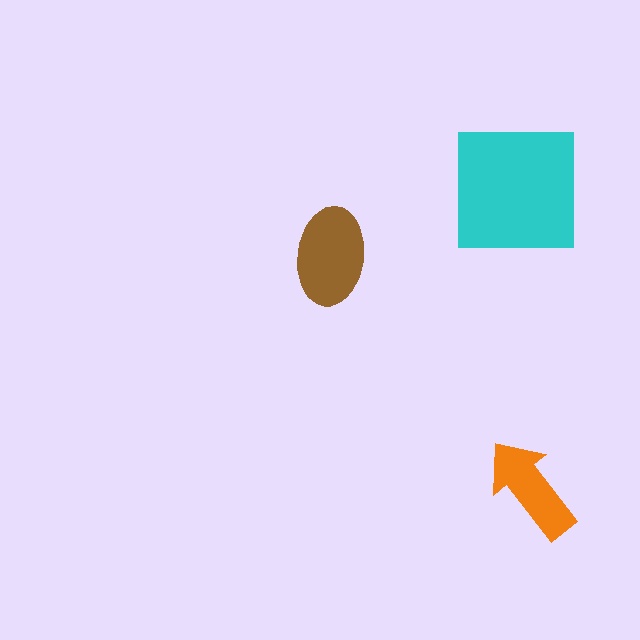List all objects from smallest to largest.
The orange arrow, the brown ellipse, the cyan square.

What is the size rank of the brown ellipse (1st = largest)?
2nd.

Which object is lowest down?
The orange arrow is bottommost.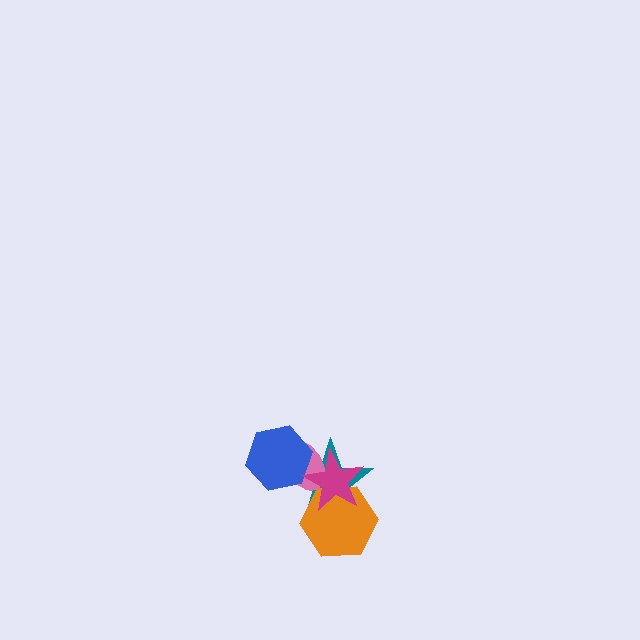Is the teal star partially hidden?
Yes, it is partially covered by another shape.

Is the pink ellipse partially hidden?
Yes, it is partially covered by another shape.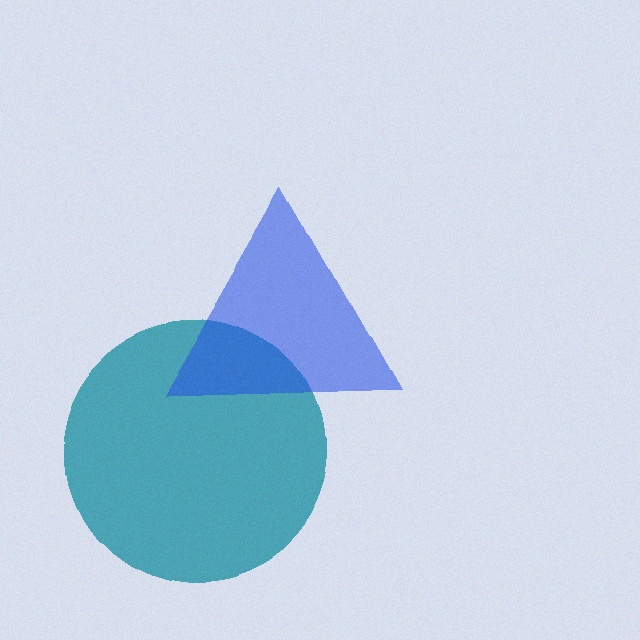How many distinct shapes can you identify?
There are 2 distinct shapes: a teal circle, a blue triangle.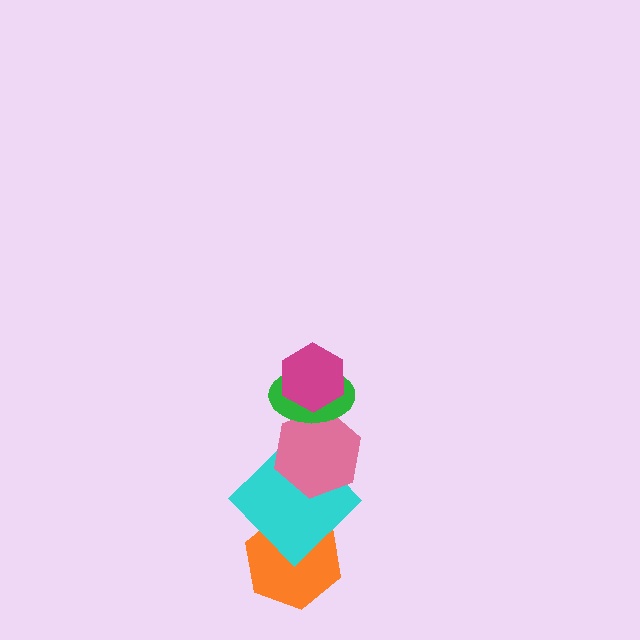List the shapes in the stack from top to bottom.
From top to bottom: the magenta hexagon, the green ellipse, the pink hexagon, the cyan diamond, the orange hexagon.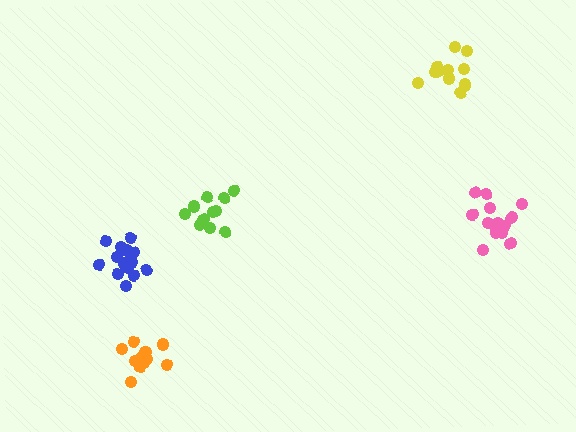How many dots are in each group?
Group 1: 16 dots, Group 2: 12 dots, Group 3: 14 dots, Group 4: 11 dots, Group 5: 12 dots (65 total).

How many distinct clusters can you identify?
There are 5 distinct clusters.